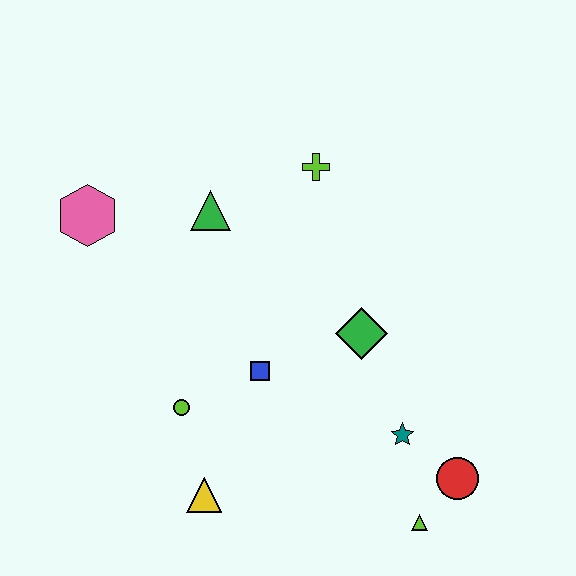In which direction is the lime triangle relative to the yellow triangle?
The lime triangle is to the right of the yellow triangle.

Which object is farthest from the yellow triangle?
The lime cross is farthest from the yellow triangle.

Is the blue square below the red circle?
No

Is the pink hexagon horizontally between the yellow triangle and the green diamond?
No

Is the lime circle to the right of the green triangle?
No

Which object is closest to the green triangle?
The lime cross is closest to the green triangle.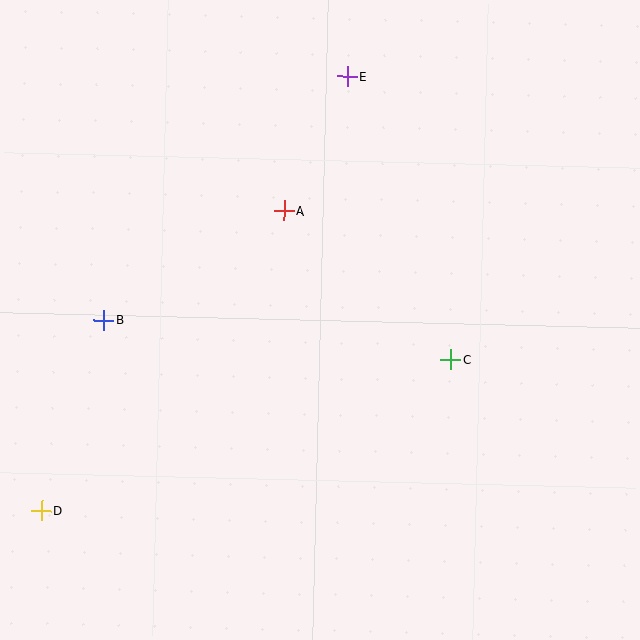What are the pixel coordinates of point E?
Point E is at (347, 76).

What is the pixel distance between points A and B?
The distance between A and B is 210 pixels.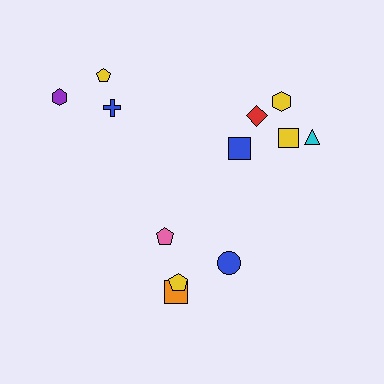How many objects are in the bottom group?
There are 4 objects.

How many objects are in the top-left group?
There are 3 objects.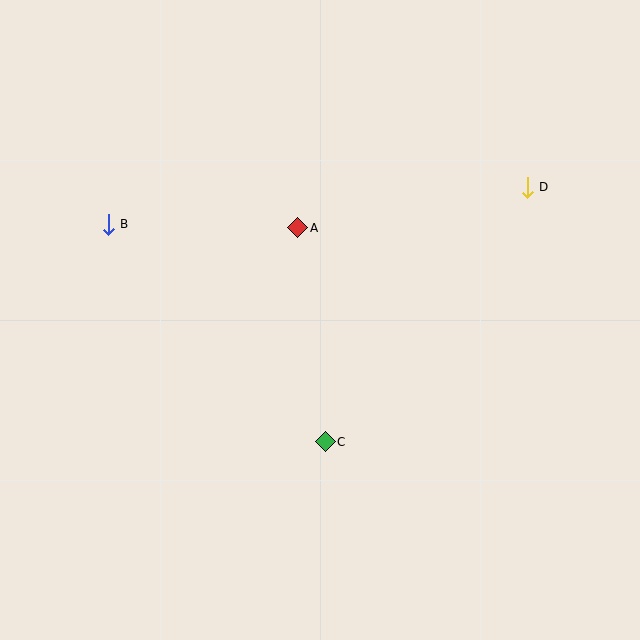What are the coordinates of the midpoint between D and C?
The midpoint between D and C is at (426, 315).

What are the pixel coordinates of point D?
Point D is at (527, 187).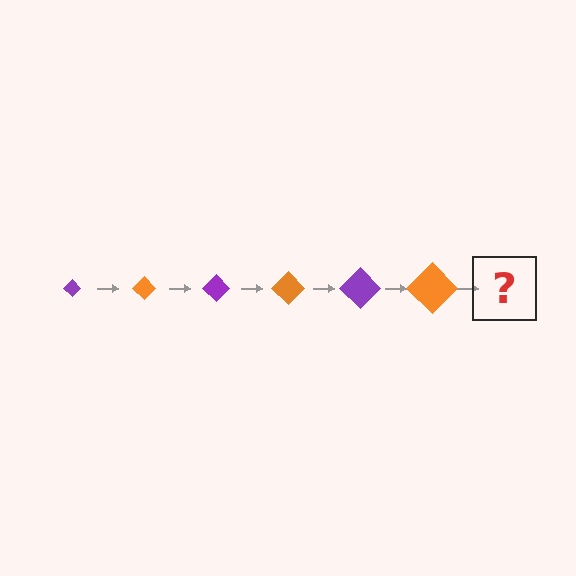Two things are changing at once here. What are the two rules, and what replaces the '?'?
The two rules are that the diamond grows larger each step and the color cycles through purple and orange. The '?' should be a purple diamond, larger than the previous one.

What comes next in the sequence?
The next element should be a purple diamond, larger than the previous one.